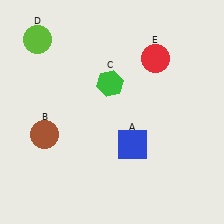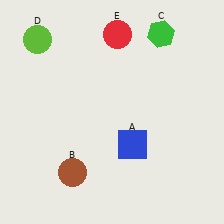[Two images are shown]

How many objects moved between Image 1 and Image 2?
3 objects moved between the two images.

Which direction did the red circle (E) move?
The red circle (E) moved left.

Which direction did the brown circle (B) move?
The brown circle (B) moved down.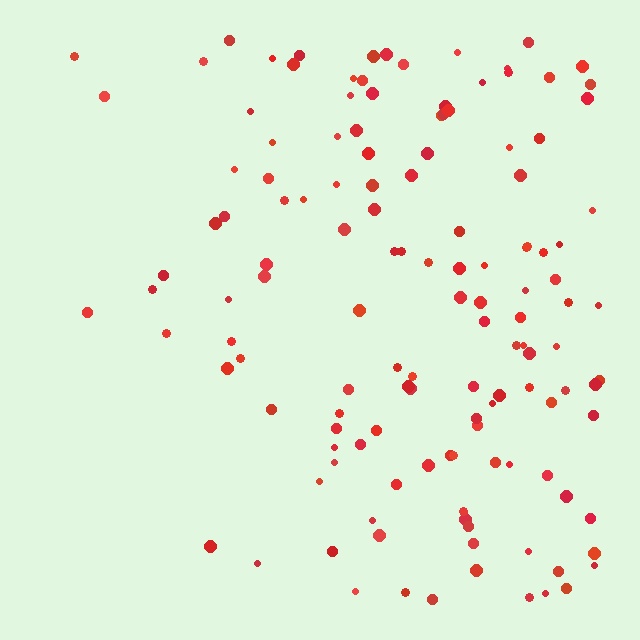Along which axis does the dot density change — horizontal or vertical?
Horizontal.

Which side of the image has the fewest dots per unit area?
The left.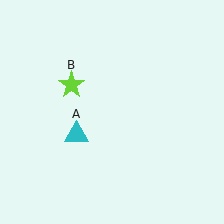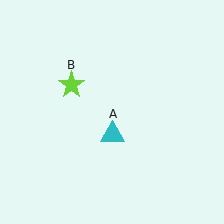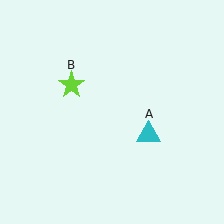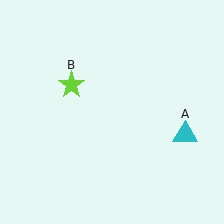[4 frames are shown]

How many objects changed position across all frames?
1 object changed position: cyan triangle (object A).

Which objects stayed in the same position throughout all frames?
Lime star (object B) remained stationary.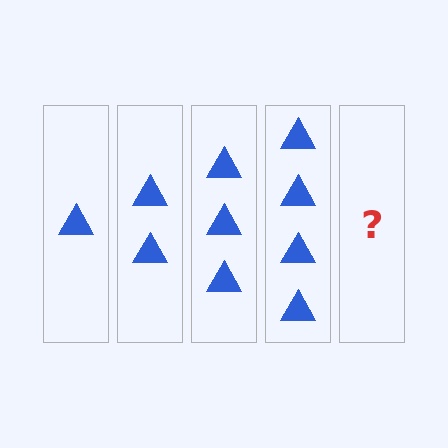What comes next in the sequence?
The next element should be 5 triangles.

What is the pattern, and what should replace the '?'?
The pattern is that each step adds one more triangle. The '?' should be 5 triangles.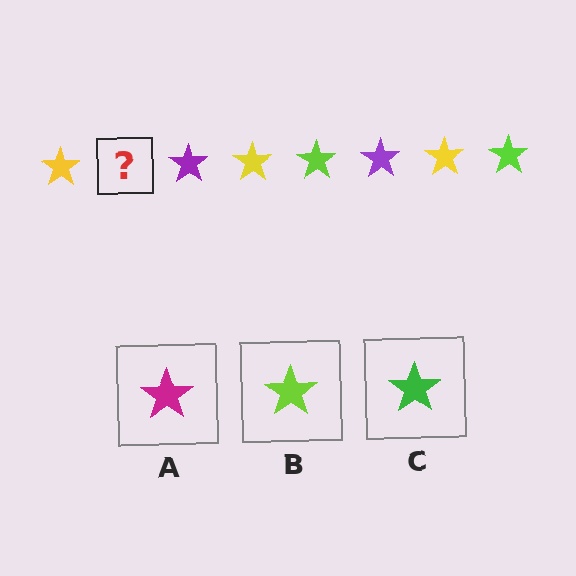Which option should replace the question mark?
Option B.